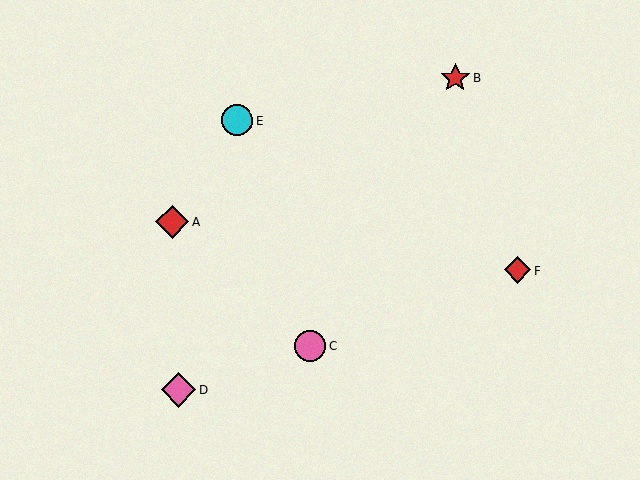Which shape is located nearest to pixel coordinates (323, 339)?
The pink circle (labeled C) at (310, 346) is nearest to that location.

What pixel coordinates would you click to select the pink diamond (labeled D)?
Click at (178, 390) to select the pink diamond D.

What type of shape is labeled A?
Shape A is a red diamond.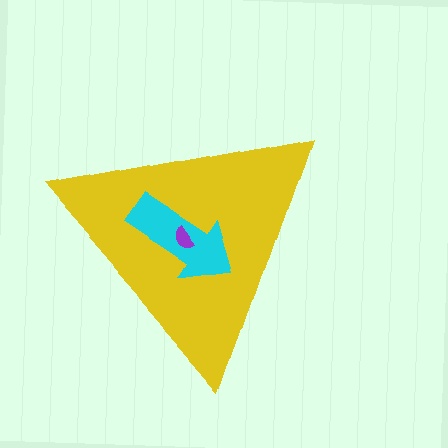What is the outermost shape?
The yellow triangle.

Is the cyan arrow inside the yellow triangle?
Yes.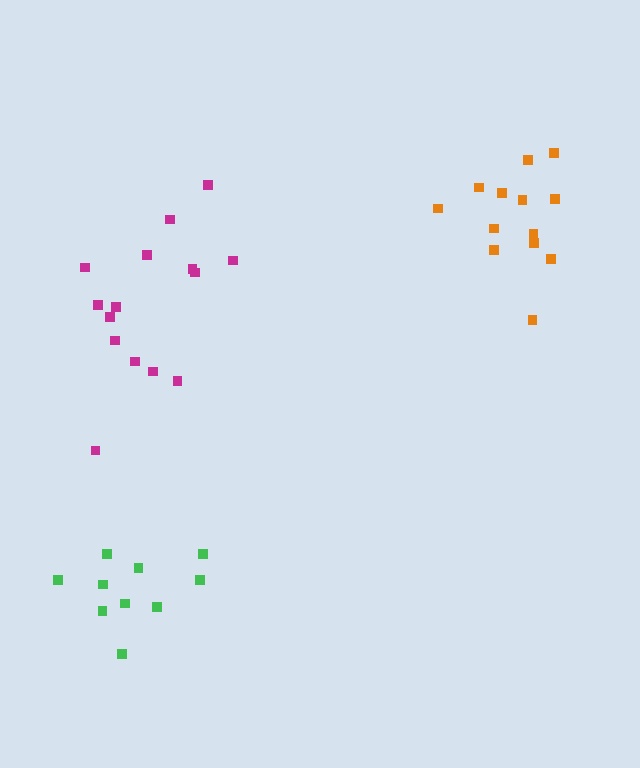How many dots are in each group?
Group 1: 13 dots, Group 2: 15 dots, Group 3: 10 dots (38 total).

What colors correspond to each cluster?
The clusters are colored: orange, magenta, green.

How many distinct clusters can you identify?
There are 3 distinct clusters.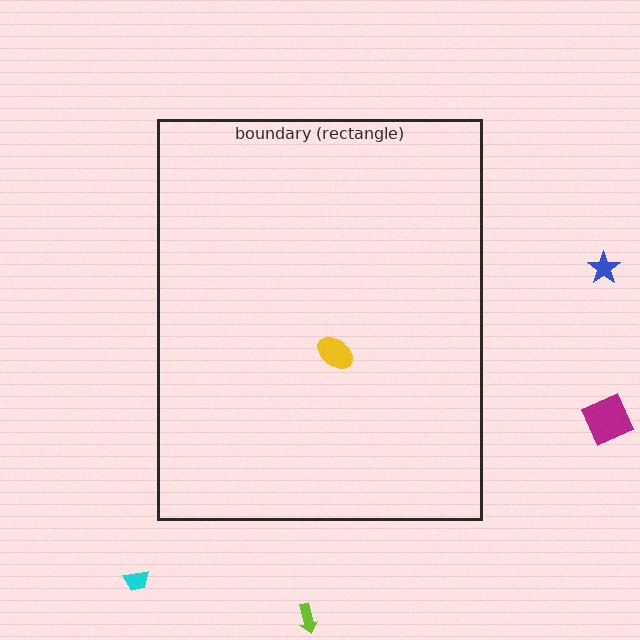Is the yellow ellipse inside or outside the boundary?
Inside.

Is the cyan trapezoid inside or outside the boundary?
Outside.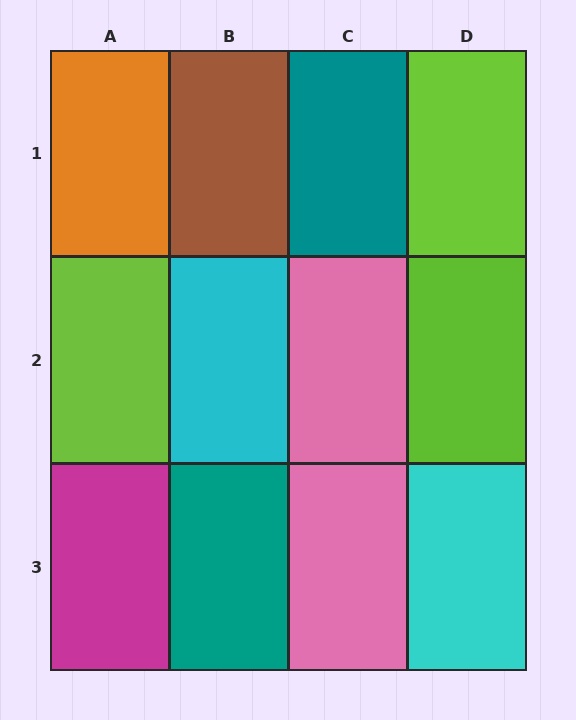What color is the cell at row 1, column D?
Lime.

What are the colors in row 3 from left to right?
Magenta, teal, pink, cyan.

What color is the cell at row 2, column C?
Pink.